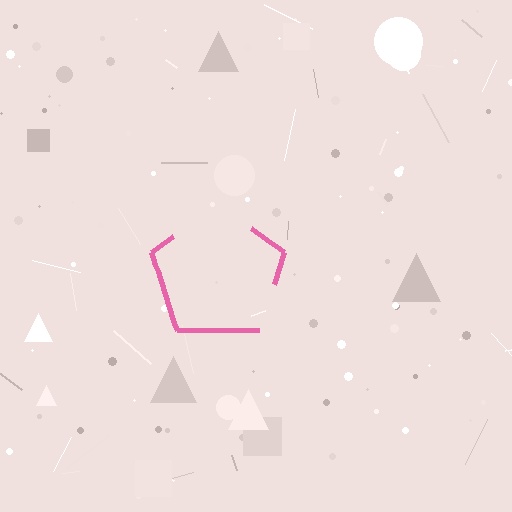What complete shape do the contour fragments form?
The contour fragments form a pentagon.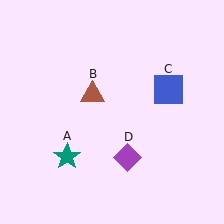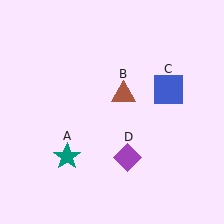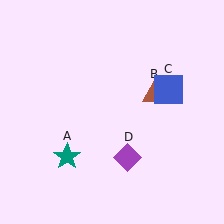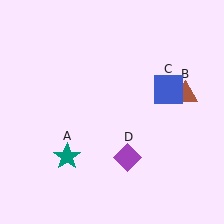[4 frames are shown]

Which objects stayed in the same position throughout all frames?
Teal star (object A) and blue square (object C) and purple diamond (object D) remained stationary.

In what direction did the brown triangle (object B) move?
The brown triangle (object B) moved right.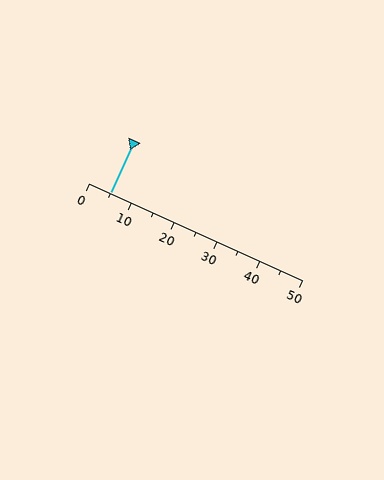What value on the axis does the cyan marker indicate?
The marker indicates approximately 5.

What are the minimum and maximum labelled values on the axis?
The axis runs from 0 to 50.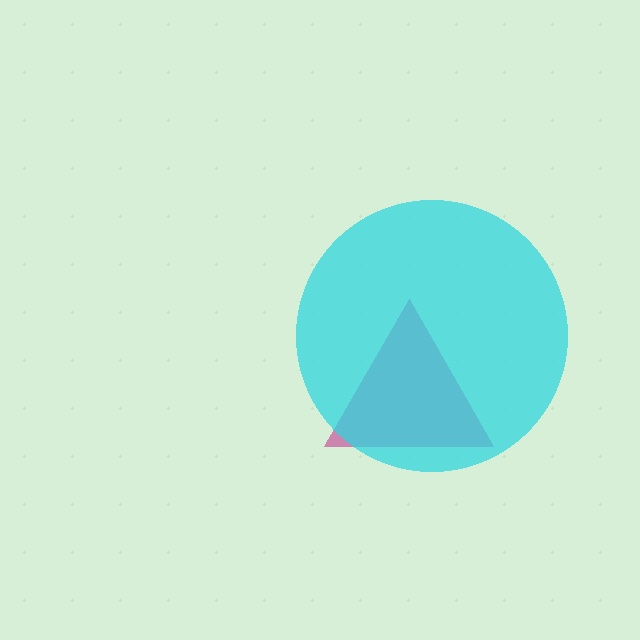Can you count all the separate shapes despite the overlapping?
Yes, there are 2 separate shapes.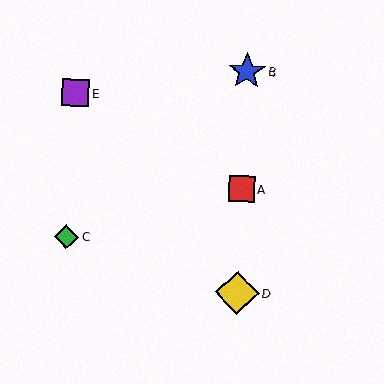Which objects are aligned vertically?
Objects A, B, D are aligned vertically.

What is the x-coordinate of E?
Object E is at x≈75.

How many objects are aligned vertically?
3 objects (A, B, D) are aligned vertically.